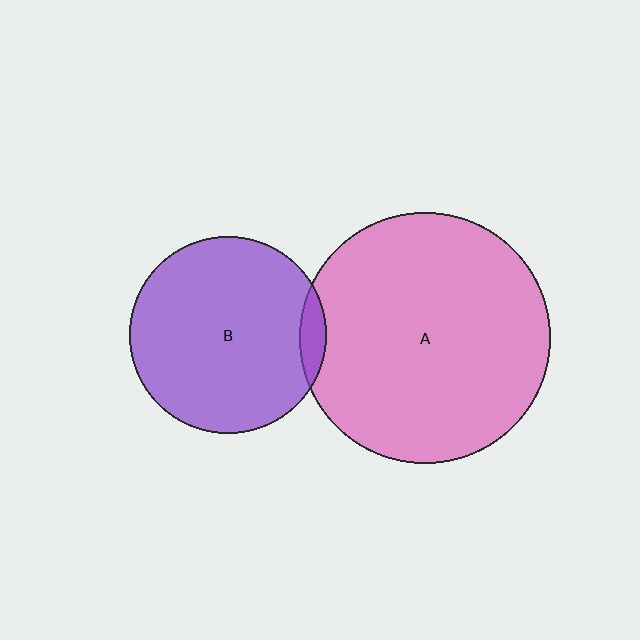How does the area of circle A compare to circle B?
Approximately 1.6 times.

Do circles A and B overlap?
Yes.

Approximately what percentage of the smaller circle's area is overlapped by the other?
Approximately 5%.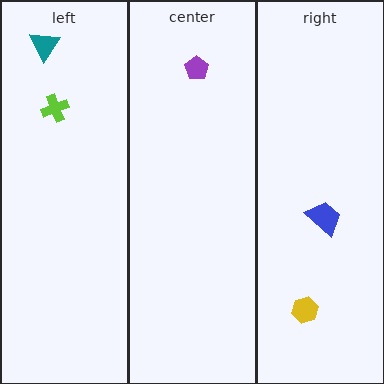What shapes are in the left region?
The teal triangle, the lime cross.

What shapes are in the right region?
The blue trapezoid, the yellow hexagon.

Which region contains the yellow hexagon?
The right region.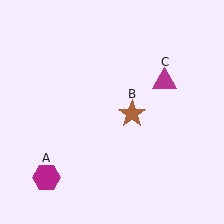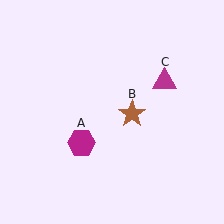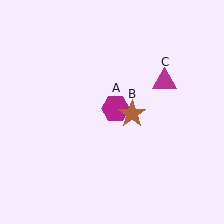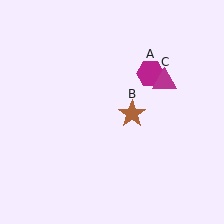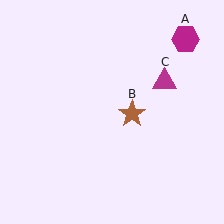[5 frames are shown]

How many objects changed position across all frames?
1 object changed position: magenta hexagon (object A).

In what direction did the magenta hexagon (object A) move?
The magenta hexagon (object A) moved up and to the right.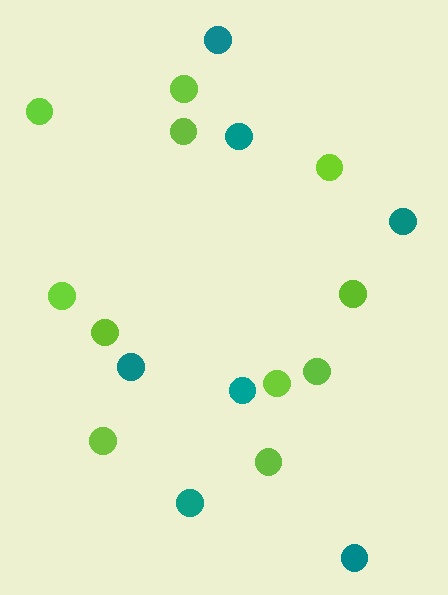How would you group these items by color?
There are 2 groups: one group of teal circles (7) and one group of lime circles (11).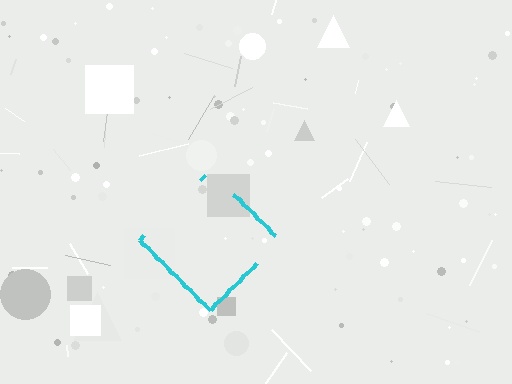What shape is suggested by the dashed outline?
The dashed outline suggests a diamond.